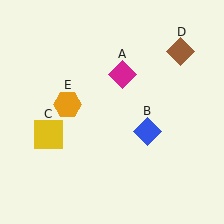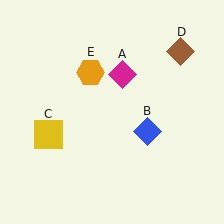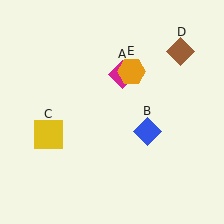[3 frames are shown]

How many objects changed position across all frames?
1 object changed position: orange hexagon (object E).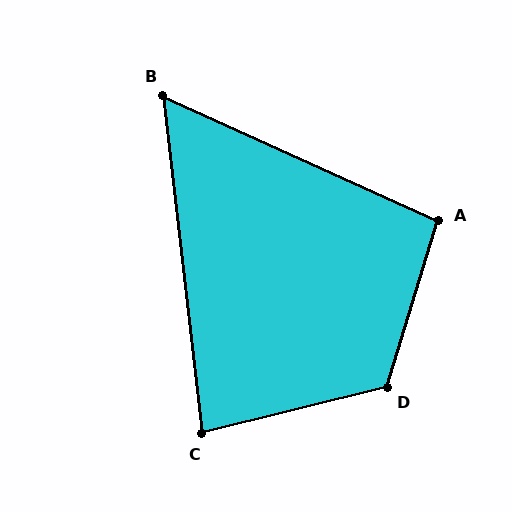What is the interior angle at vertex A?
Approximately 97 degrees (obtuse).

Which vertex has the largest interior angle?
D, at approximately 121 degrees.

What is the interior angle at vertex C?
Approximately 83 degrees (acute).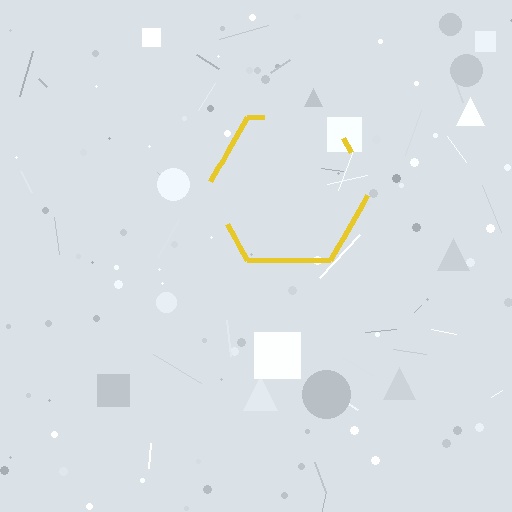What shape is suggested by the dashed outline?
The dashed outline suggests a hexagon.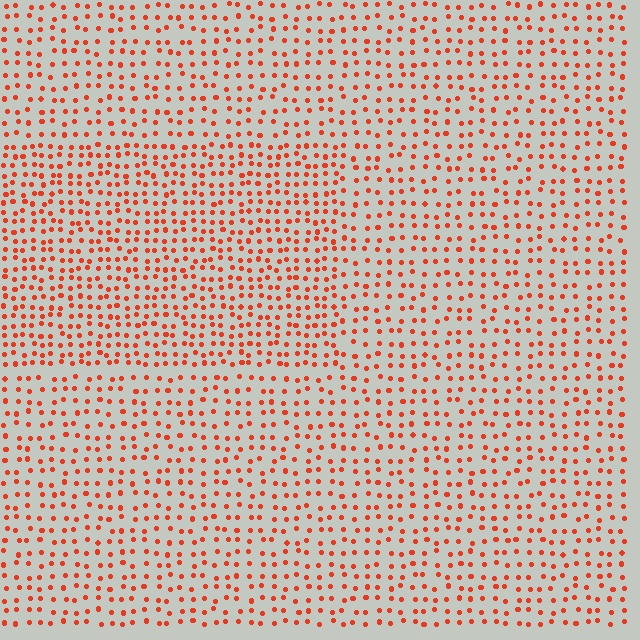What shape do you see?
I see a rectangle.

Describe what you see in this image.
The image contains small red elements arranged at two different densities. A rectangle-shaped region is visible where the elements are more densely packed than the surrounding area.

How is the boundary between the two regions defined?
The boundary is defined by a change in element density (approximately 1.5x ratio). All elements are the same color, size, and shape.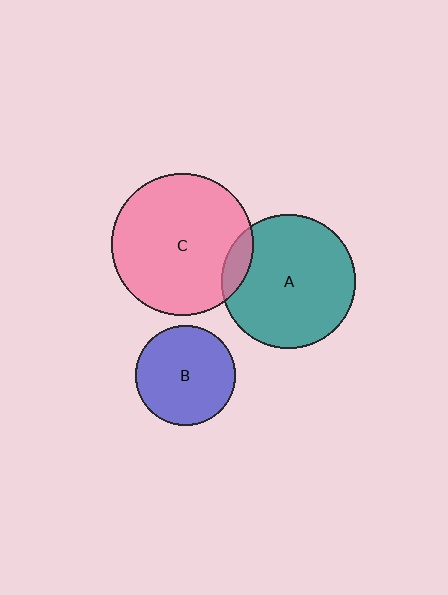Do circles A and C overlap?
Yes.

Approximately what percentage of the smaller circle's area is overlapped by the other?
Approximately 10%.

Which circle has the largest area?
Circle C (pink).